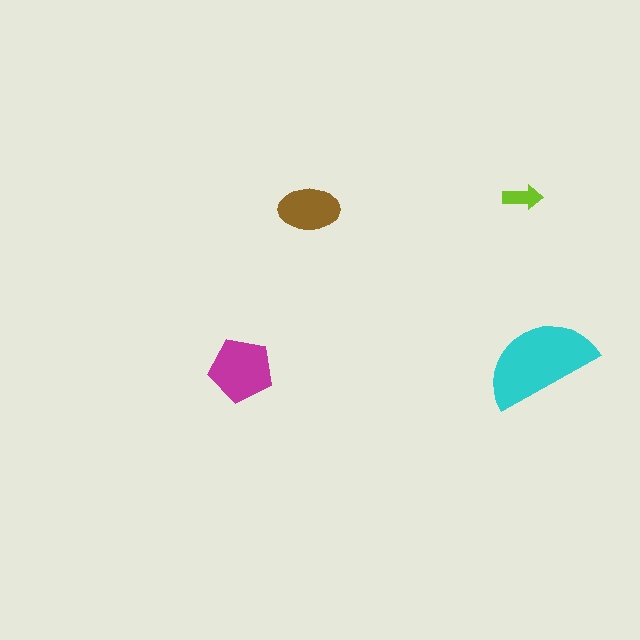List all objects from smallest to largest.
The lime arrow, the brown ellipse, the magenta pentagon, the cyan semicircle.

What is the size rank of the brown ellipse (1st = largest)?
3rd.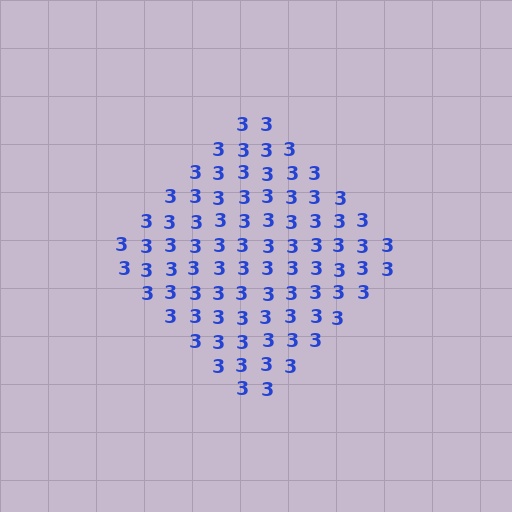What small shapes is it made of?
It is made of small digit 3's.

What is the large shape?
The large shape is a diamond.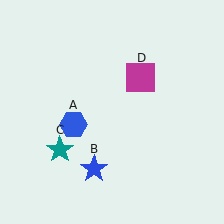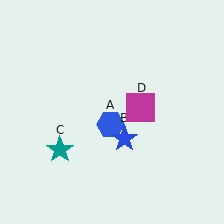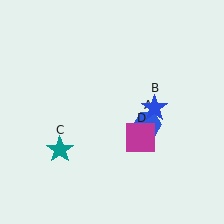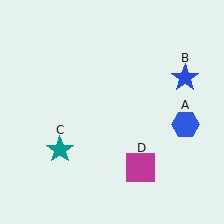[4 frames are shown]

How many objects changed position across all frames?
3 objects changed position: blue hexagon (object A), blue star (object B), magenta square (object D).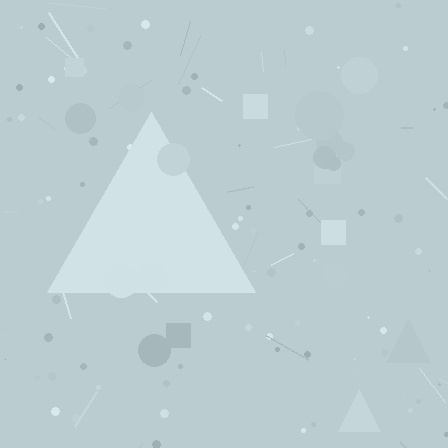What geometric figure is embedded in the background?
A triangle is embedded in the background.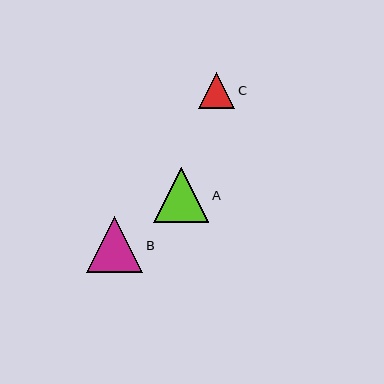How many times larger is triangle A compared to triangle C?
Triangle A is approximately 1.5 times the size of triangle C.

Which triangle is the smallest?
Triangle C is the smallest with a size of approximately 36 pixels.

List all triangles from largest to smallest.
From largest to smallest: B, A, C.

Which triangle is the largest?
Triangle B is the largest with a size of approximately 57 pixels.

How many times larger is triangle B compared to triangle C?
Triangle B is approximately 1.6 times the size of triangle C.